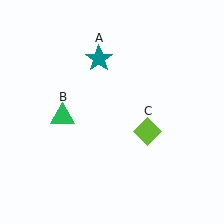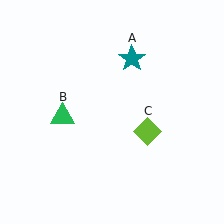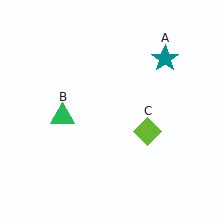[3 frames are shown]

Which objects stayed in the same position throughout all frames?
Green triangle (object B) and lime diamond (object C) remained stationary.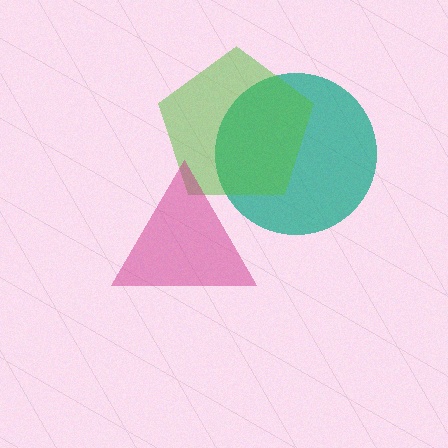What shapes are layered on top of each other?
The layered shapes are: a teal circle, a lime pentagon, a magenta triangle.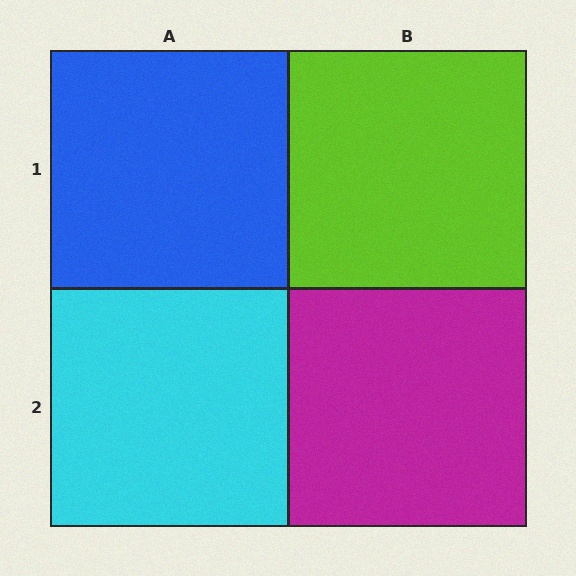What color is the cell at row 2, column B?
Magenta.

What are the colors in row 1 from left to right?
Blue, lime.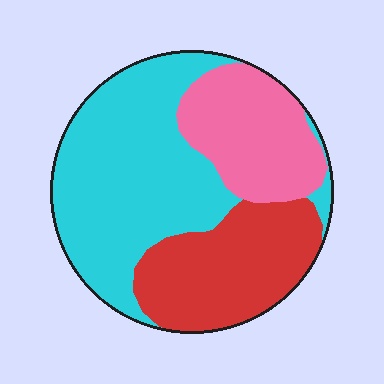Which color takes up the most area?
Cyan, at roughly 50%.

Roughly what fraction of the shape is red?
Red takes up about one quarter (1/4) of the shape.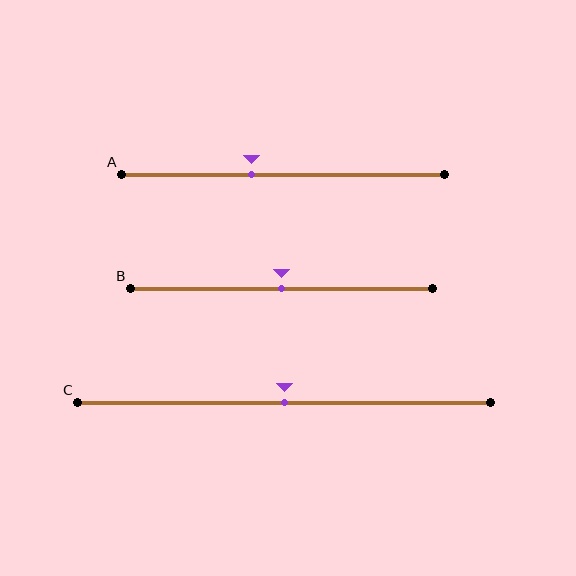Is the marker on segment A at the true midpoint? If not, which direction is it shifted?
No, the marker on segment A is shifted to the left by about 10% of the segment length.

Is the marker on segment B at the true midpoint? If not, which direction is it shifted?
Yes, the marker on segment B is at the true midpoint.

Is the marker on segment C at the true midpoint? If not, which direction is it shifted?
Yes, the marker on segment C is at the true midpoint.